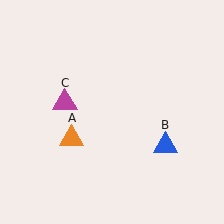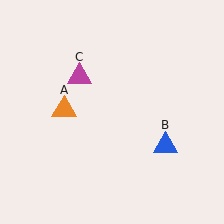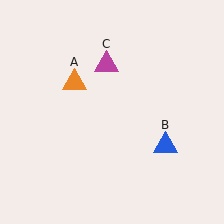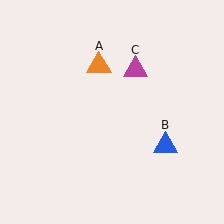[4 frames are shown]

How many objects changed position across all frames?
2 objects changed position: orange triangle (object A), magenta triangle (object C).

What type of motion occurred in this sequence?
The orange triangle (object A), magenta triangle (object C) rotated clockwise around the center of the scene.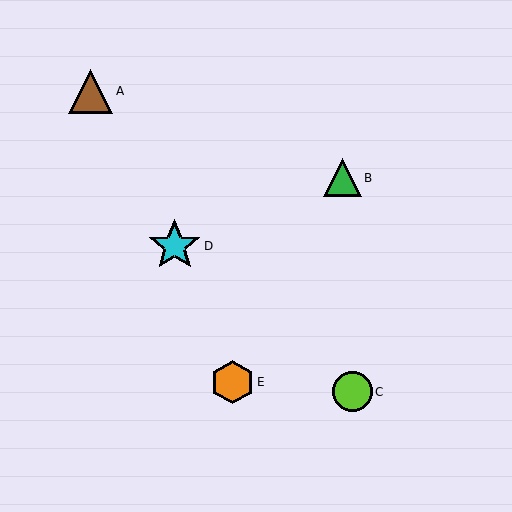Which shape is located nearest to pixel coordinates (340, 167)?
The green triangle (labeled B) at (342, 178) is nearest to that location.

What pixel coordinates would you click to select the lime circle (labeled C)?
Click at (352, 392) to select the lime circle C.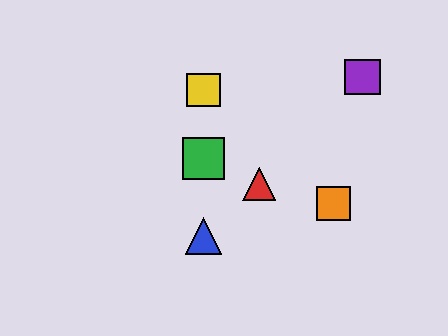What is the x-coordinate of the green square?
The green square is at x≈203.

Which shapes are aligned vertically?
The blue triangle, the green square, the yellow square are aligned vertically.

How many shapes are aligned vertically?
3 shapes (the blue triangle, the green square, the yellow square) are aligned vertically.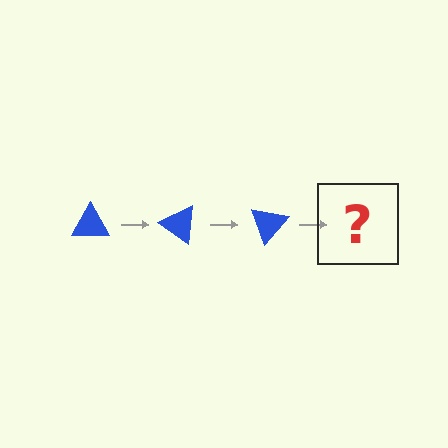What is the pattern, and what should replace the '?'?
The pattern is that the triangle rotates 35 degrees each step. The '?' should be a blue triangle rotated 105 degrees.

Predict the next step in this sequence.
The next step is a blue triangle rotated 105 degrees.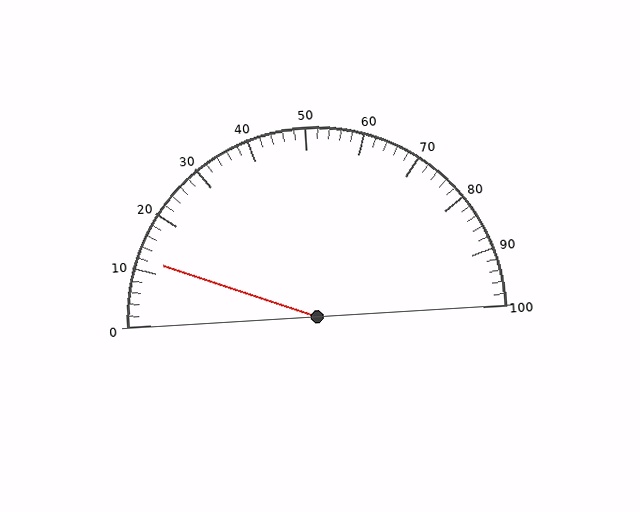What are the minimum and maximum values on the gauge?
The gauge ranges from 0 to 100.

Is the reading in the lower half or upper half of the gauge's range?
The reading is in the lower half of the range (0 to 100).